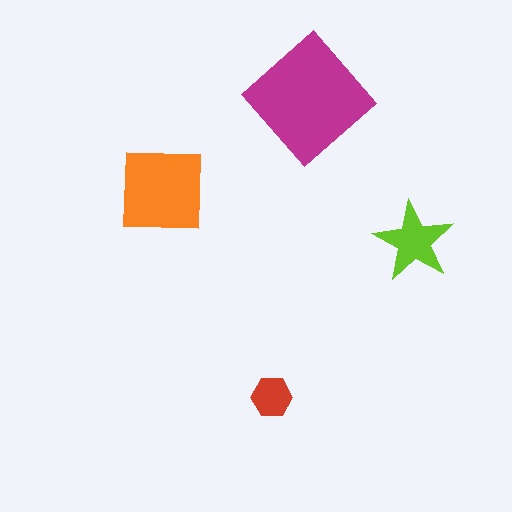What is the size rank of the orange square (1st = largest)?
2nd.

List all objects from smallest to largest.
The red hexagon, the lime star, the orange square, the magenta diamond.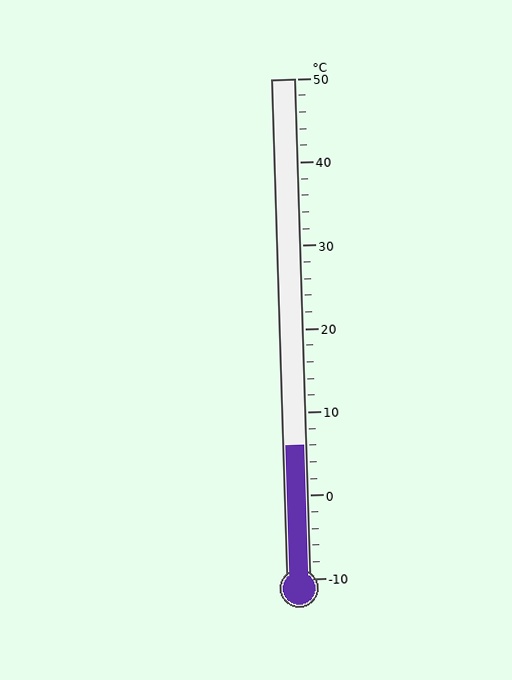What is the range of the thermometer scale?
The thermometer scale ranges from -10°C to 50°C.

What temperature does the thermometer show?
The thermometer shows approximately 6°C.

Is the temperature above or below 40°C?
The temperature is below 40°C.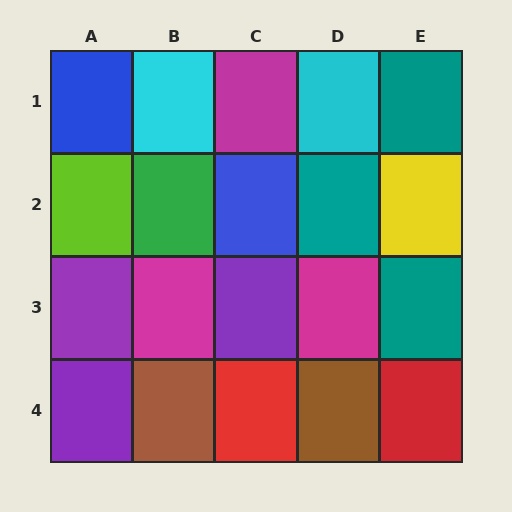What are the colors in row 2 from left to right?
Lime, green, blue, teal, yellow.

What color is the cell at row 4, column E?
Red.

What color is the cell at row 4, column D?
Brown.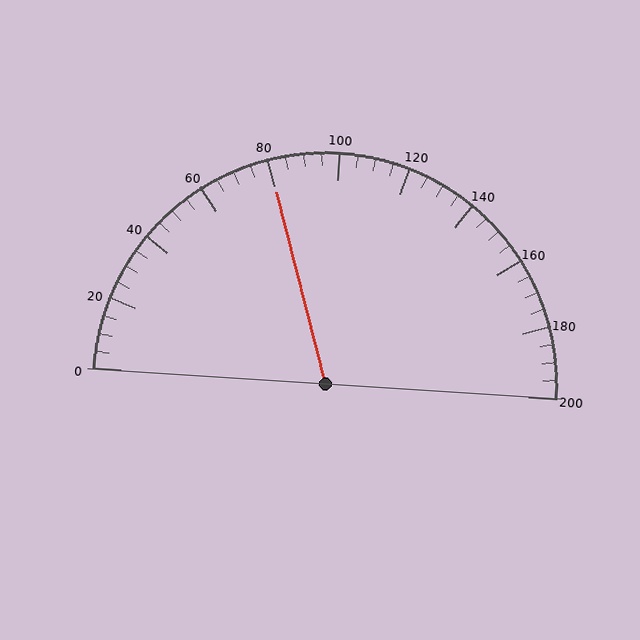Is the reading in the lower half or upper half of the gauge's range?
The reading is in the lower half of the range (0 to 200).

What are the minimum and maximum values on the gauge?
The gauge ranges from 0 to 200.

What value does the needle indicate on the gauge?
The needle indicates approximately 80.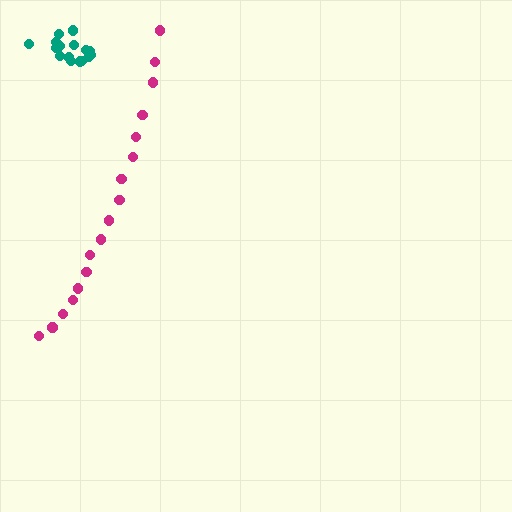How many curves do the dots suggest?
There are 2 distinct paths.